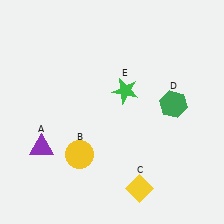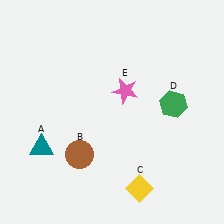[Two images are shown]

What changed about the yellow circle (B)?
In Image 1, B is yellow. In Image 2, it changed to brown.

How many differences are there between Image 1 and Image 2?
There are 3 differences between the two images.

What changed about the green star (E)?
In Image 1, E is green. In Image 2, it changed to pink.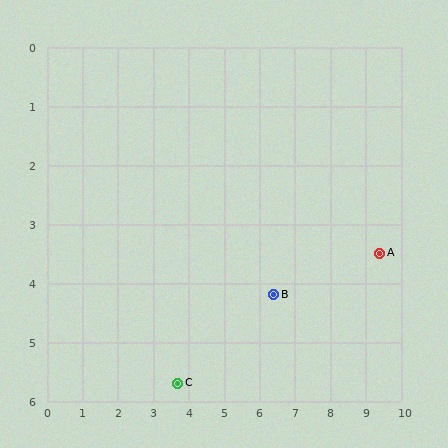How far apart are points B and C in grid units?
Points B and C are about 3.1 grid units apart.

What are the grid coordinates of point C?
Point C is at approximately (3.7, 5.7).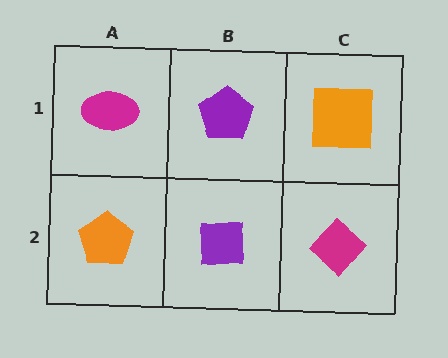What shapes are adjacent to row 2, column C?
An orange square (row 1, column C), a purple square (row 2, column B).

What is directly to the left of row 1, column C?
A purple pentagon.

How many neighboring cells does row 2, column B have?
3.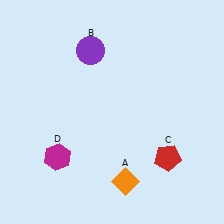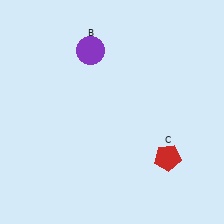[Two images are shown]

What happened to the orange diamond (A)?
The orange diamond (A) was removed in Image 2. It was in the bottom-right area of Image 1.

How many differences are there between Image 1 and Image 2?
There are 2 differences between the two images.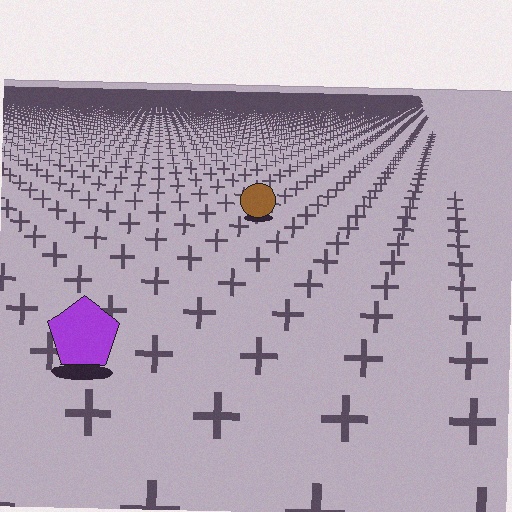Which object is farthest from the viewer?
The brown circle is farthest from the viewer. It appears smaller and the ground texture around it is denser.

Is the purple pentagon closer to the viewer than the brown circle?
Yes. The purple pentagon is closer — you can tell from the texture gradient: the ground texture is coarser near it.